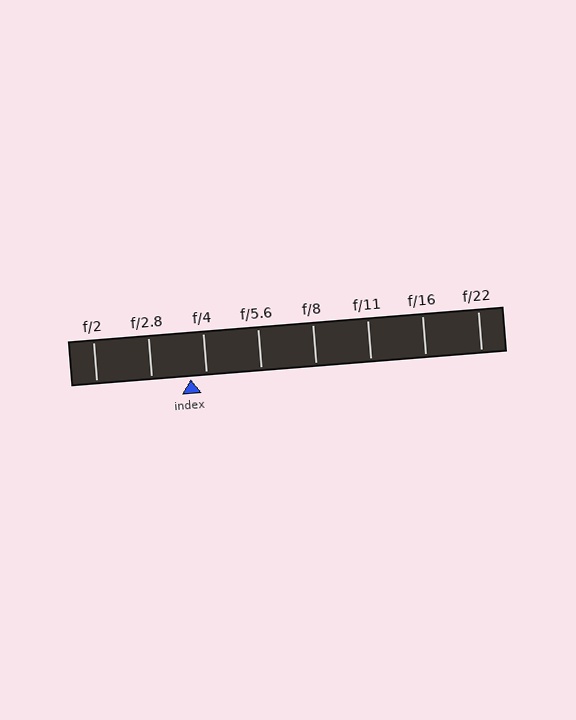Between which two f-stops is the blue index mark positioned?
The index mark is between f/2.8 and f/4.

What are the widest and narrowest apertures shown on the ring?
The widest aperture shown is f/2 and the narrowest is f/22.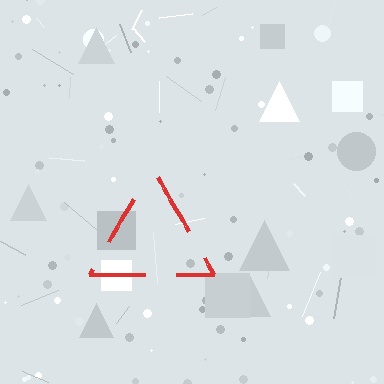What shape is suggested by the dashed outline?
The dashed outline suggests a triangle.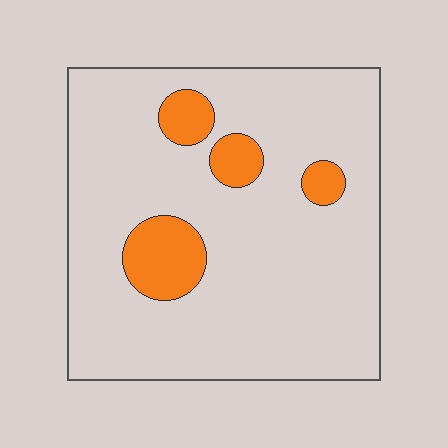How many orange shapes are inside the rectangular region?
4.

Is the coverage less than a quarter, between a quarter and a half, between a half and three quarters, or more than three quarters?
Less than a quarter.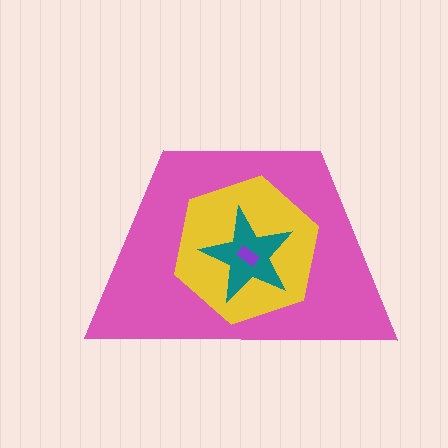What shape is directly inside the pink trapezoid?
The yellow hexagon.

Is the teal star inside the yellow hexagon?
Yes.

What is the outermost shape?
The pink trapezoid.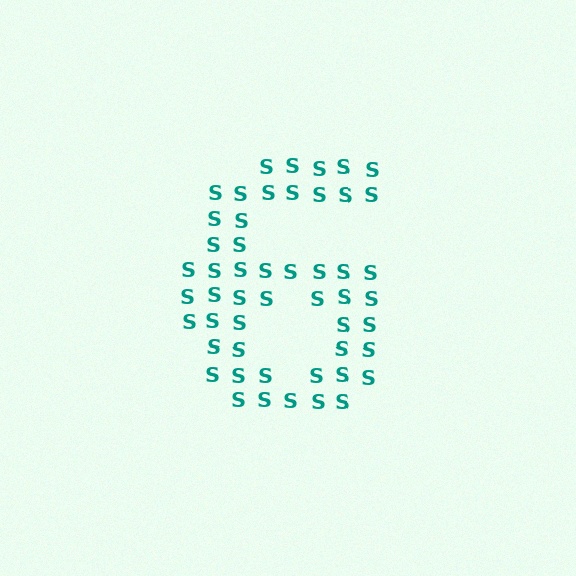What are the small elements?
The small elements are letter S's.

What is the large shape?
The large shape is the digit 6.